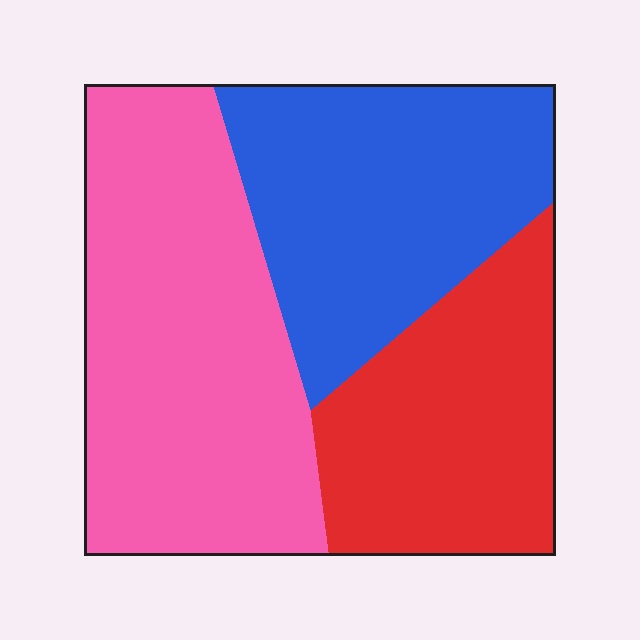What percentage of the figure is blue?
Blue covers 32% of the figure.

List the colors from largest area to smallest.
From largest to smallest: pink, blue, red.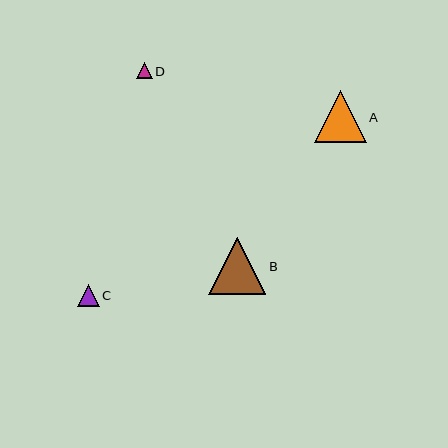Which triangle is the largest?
Triangle B is the largest with a size of approximately 57 pixels.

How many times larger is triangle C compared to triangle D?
Triangle C is approximately 1.4 times the size of triangle D.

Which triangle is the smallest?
Triangle D is the smallest with a size of approximately 16 pixels.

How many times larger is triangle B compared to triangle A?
Triangle B is approximately 1.1 times the size of triangle A.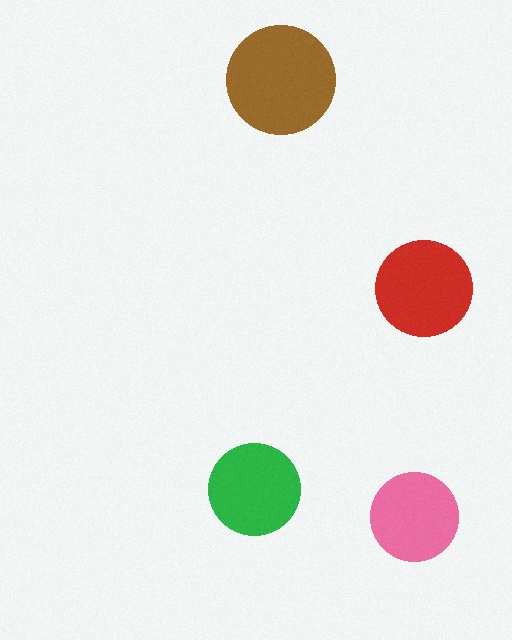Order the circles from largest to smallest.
the brown one, the red one, the green one, the pink one.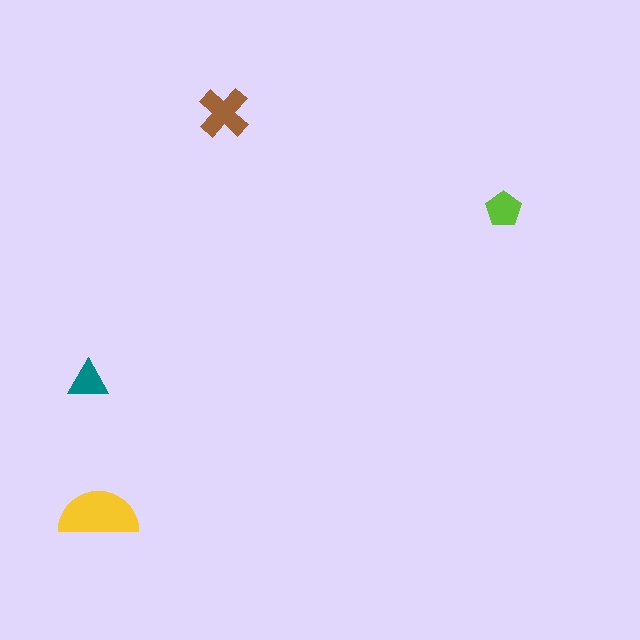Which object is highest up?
The brown cross is topmost.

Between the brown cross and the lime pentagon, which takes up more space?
The brown cross.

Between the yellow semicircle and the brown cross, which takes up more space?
The yellow semicircle.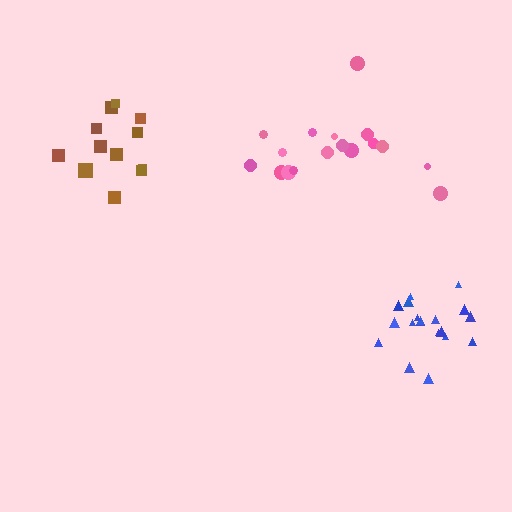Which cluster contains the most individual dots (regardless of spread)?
Blue (19).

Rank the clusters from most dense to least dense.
blue, brown, pink.